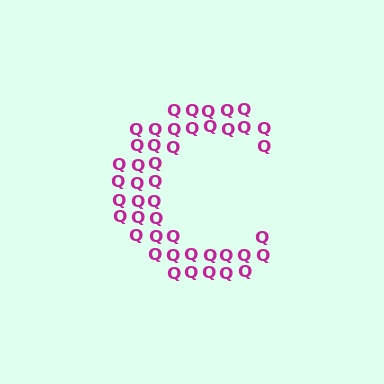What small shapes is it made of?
It is made of small letter Q's.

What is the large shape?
The large shape is the letter C.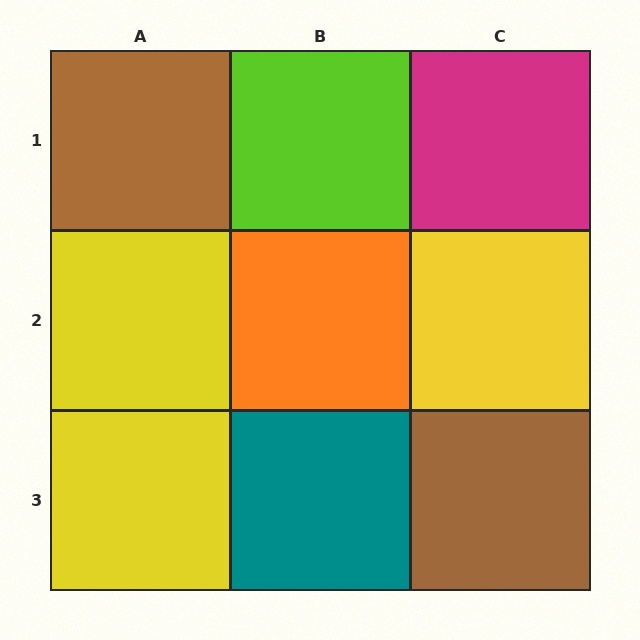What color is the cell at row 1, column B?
Lime.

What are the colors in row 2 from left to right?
Yellow, orange, yellow.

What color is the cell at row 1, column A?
Brown.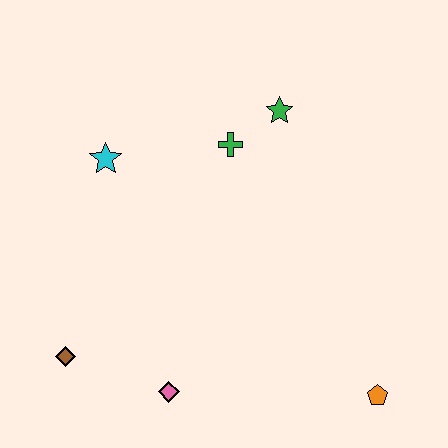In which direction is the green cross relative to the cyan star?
The green cross is to the right of the cyan star.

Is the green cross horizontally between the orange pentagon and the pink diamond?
Yes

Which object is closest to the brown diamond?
The pink diamond is closest to the brown diamond.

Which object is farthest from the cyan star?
The orange pentagon is farthest from the cyan star.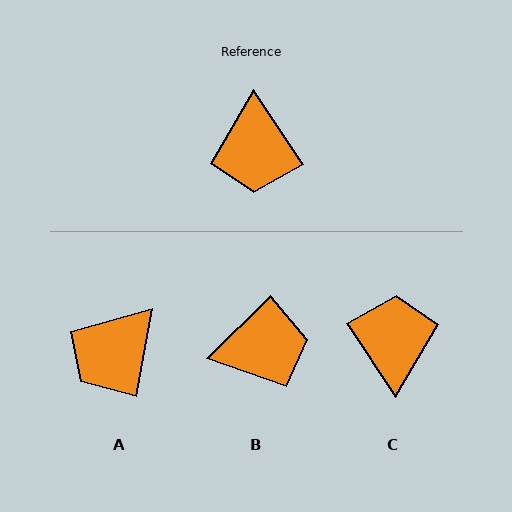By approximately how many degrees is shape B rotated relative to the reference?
Approximately 101 degrees counter-clockwise.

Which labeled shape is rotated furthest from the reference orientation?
C, about 180 degrees away.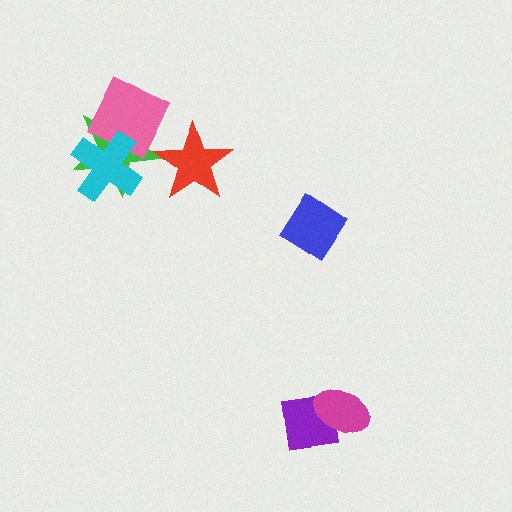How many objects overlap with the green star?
3 objects overlap with the green star.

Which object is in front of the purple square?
The magenta ellipse is in front of the purple square.